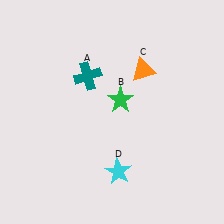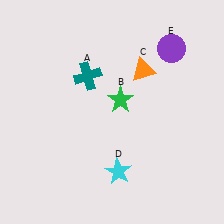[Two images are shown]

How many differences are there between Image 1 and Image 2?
There is 1 difference between the two images.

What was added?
A purple circle (E) was added in Image 2.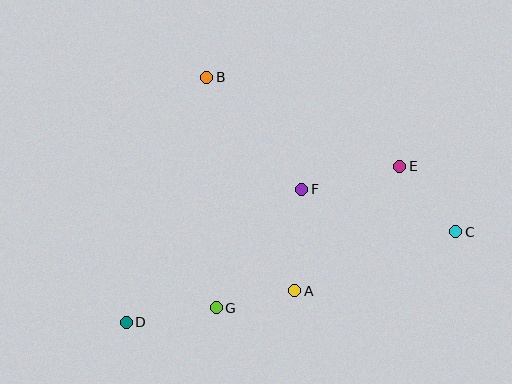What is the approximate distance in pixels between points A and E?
The distance between A and E is approximately 163 pixels.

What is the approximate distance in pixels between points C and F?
The distance between C and F is approximately 160 pixels.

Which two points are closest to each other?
Points A and G are closest to each other.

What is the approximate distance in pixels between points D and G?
The distance between D and G is approximately 91 pixels.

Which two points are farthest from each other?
Points C and D are farthest from each other.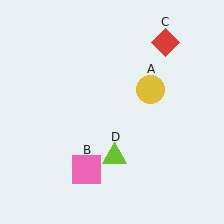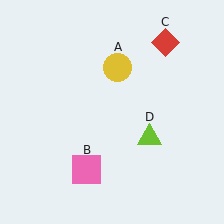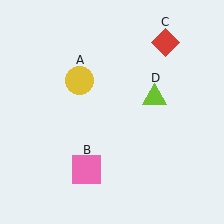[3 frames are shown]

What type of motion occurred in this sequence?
The yellow circle (object A), lime triangle (object D) rotated counterclockwise around the center of the scene.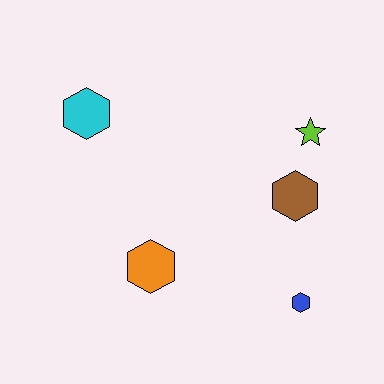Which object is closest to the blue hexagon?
The brown hexagon is closest to the blue hexagon.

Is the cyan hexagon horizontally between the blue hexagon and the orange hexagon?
No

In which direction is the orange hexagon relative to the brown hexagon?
The orange hexagon is to the left of the brown hexagon.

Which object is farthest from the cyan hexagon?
The blue hexagon is farthest from the cyan hexagon.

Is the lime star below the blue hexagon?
No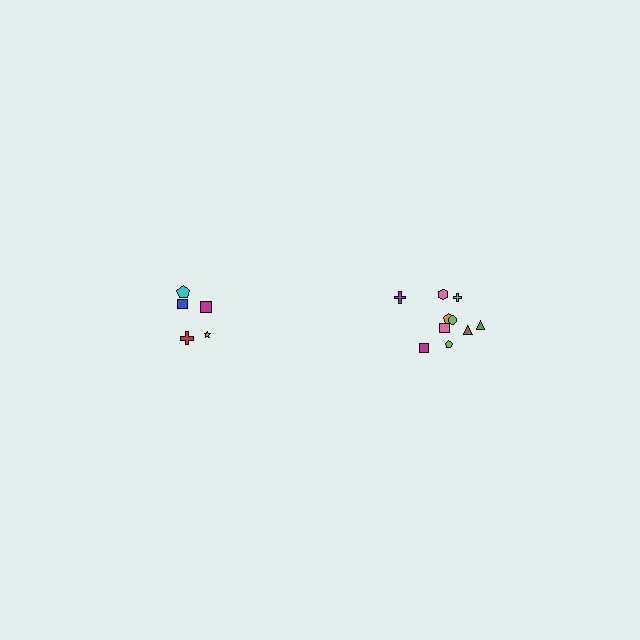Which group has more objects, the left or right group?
The right group.